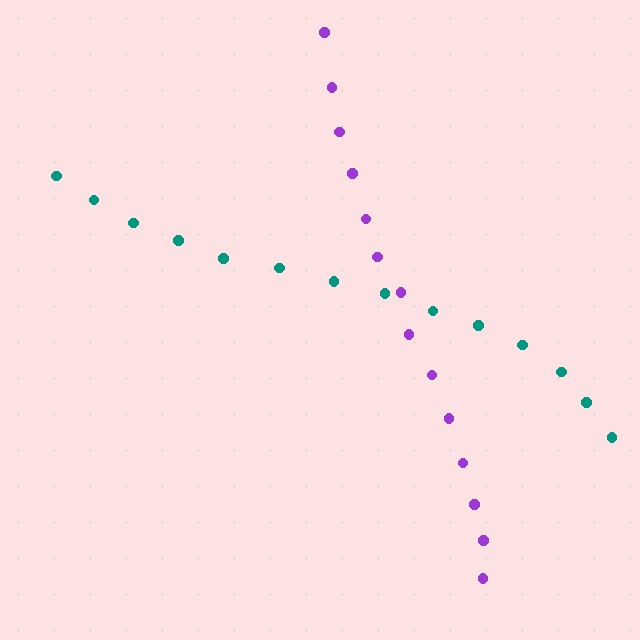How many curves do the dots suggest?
There are 2 distinct paths.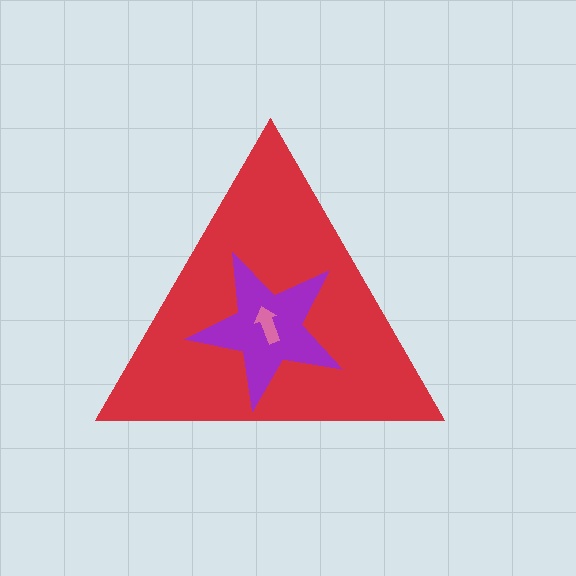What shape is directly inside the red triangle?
The purple star.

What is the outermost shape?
The red triangle.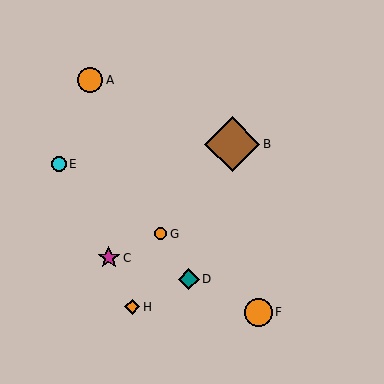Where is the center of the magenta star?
The center of the magenta star is at (109, 258).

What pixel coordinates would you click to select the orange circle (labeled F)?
Click at (259, 312) to select the orange circle F.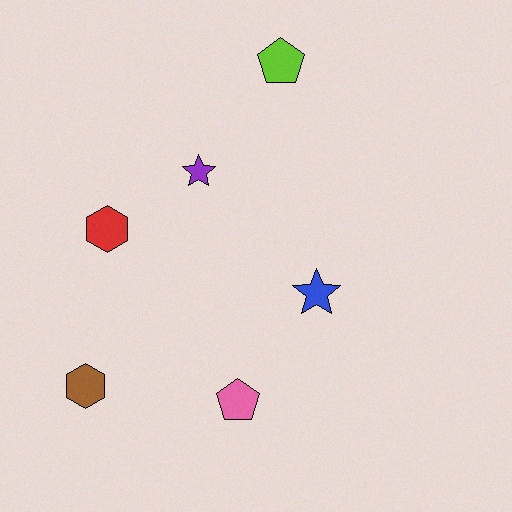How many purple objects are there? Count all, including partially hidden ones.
There is 1 purple object.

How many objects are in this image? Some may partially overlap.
There are 6 objects.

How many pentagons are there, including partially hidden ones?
There are 2 pentagons.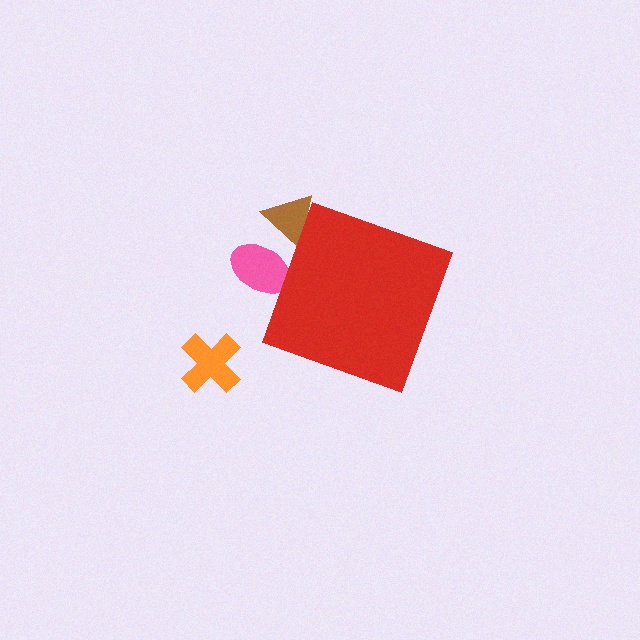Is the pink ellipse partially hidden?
Yes, the pink ellipse is partially hidden behind the red diamond.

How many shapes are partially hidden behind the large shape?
2 shapes are partially hidden.